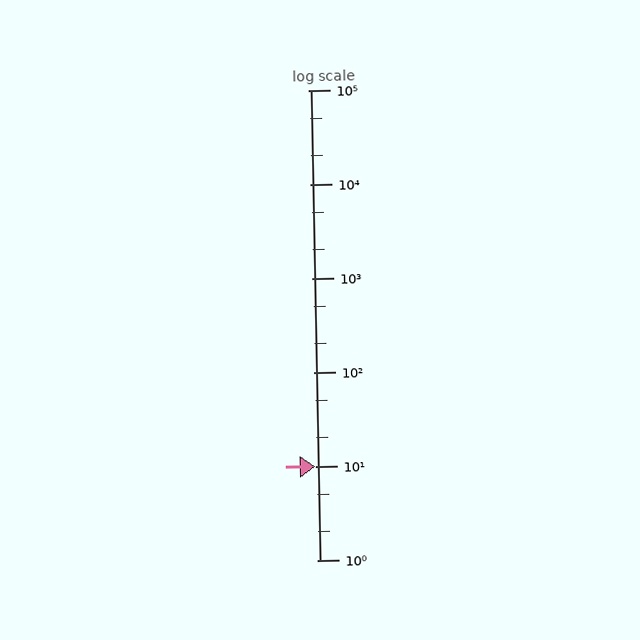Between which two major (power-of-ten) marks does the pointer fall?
The pointer is between 10 and 100.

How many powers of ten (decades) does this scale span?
The scale spans 5 decades, from 1 to 100000.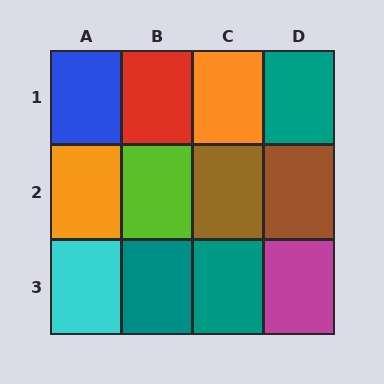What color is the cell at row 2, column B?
Lime.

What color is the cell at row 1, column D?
Teal.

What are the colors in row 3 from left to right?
Cyan, teal, teal, magenta.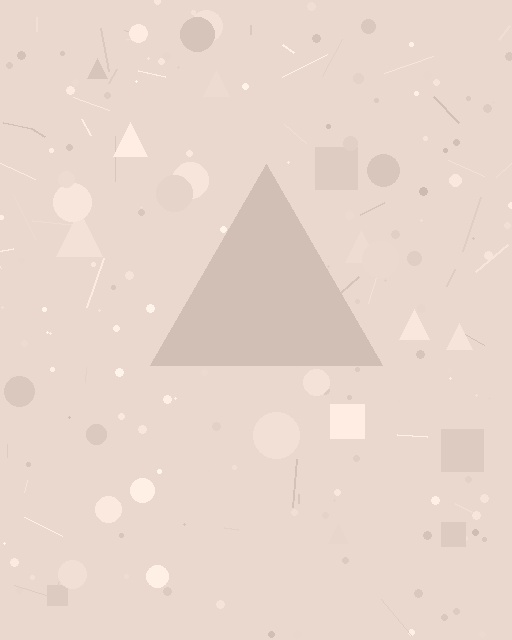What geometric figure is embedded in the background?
A triangle is embedded in the background.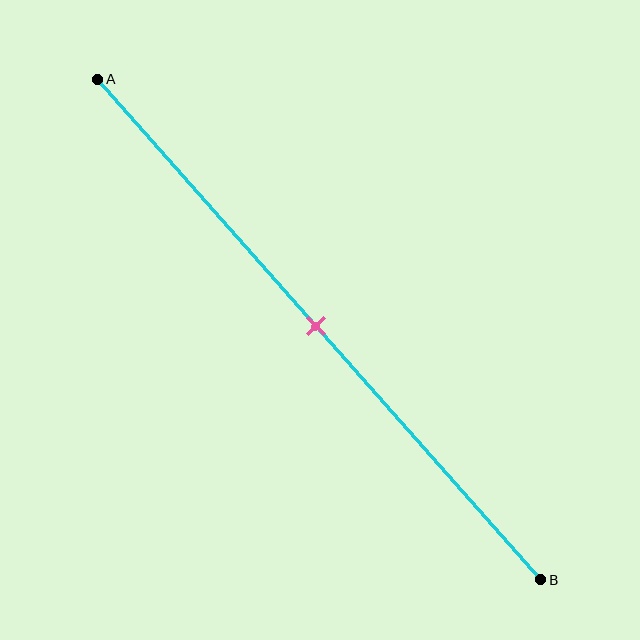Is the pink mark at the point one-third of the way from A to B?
No, the mark is at about 50% from A, not at the 33% one-third point.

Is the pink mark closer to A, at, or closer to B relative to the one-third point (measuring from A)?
The pink mark is closer to point B than the one-third point of segment AB.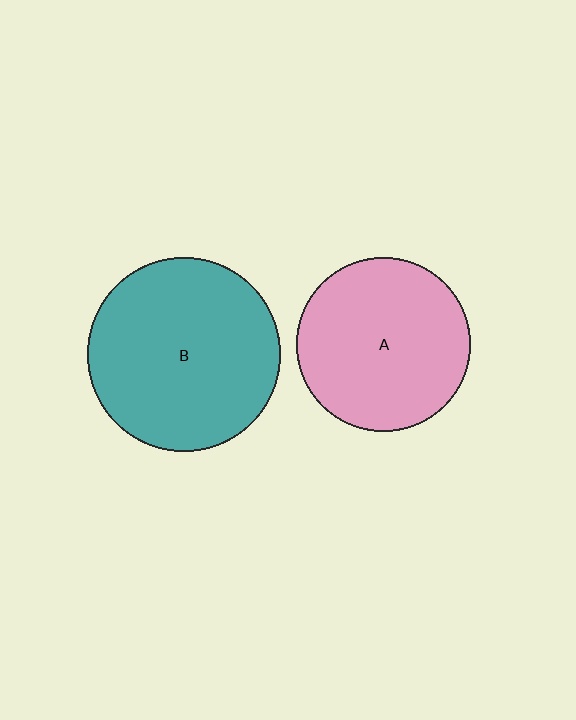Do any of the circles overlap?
No, none of the circles overlap.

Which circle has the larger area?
Circle B (teal).